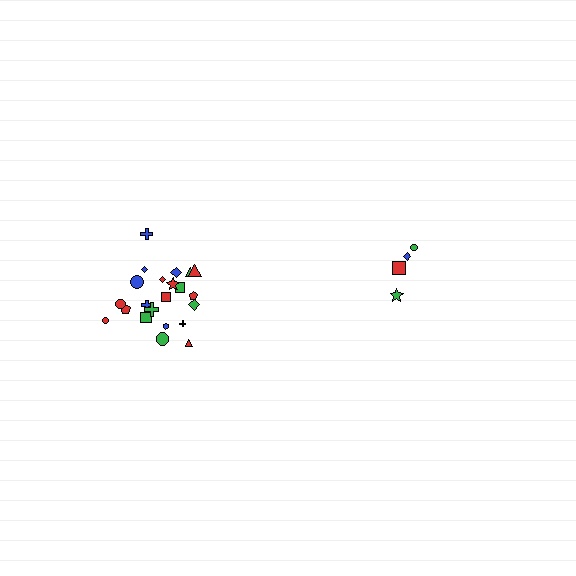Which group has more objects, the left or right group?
The left group.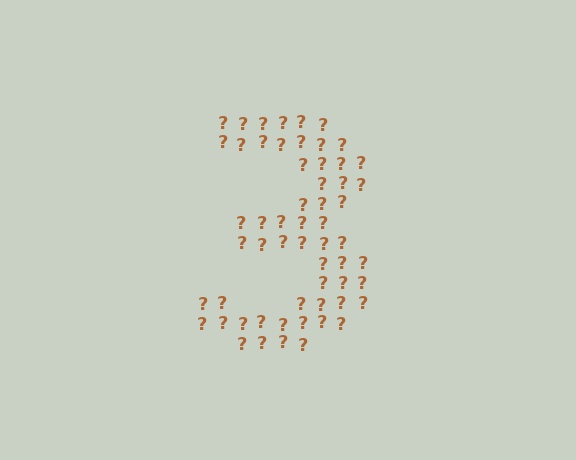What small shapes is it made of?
It is made of small question marks.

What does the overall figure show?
The overall figure shows the digit 3.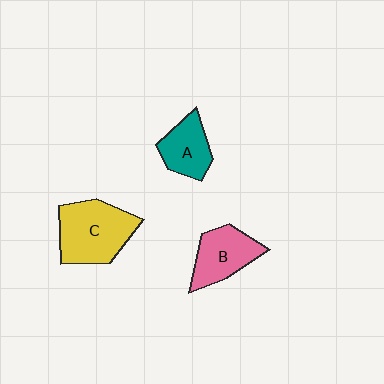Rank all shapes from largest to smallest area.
From largest to smallest: C (yellow), B (pink), A (teal).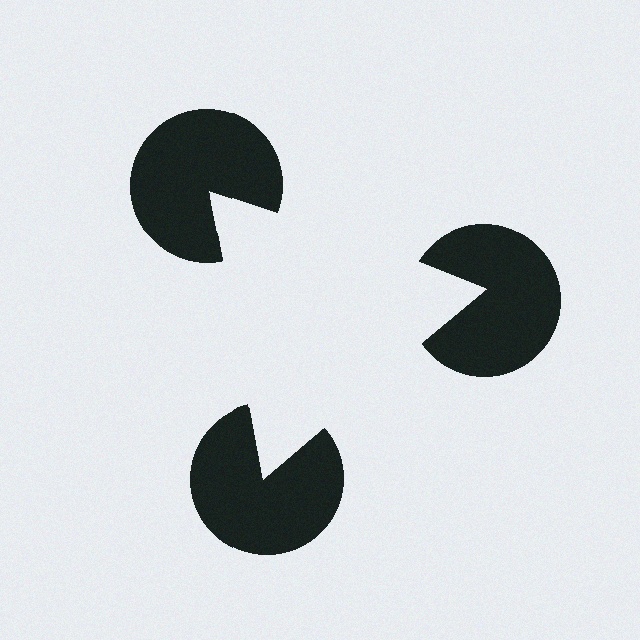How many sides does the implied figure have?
3 sides.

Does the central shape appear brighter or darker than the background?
It typically appears slightly brighter than the background, even though no actual brightness change is drawn.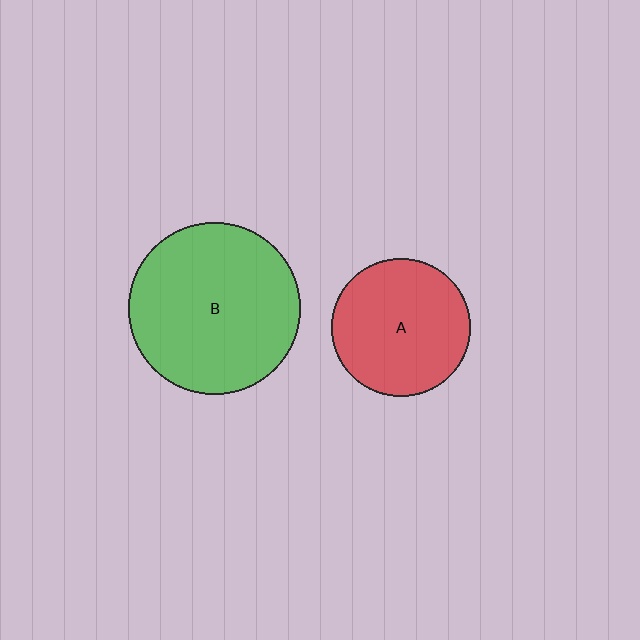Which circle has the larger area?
Circle B (green).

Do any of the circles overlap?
No, none of the circles overlap.